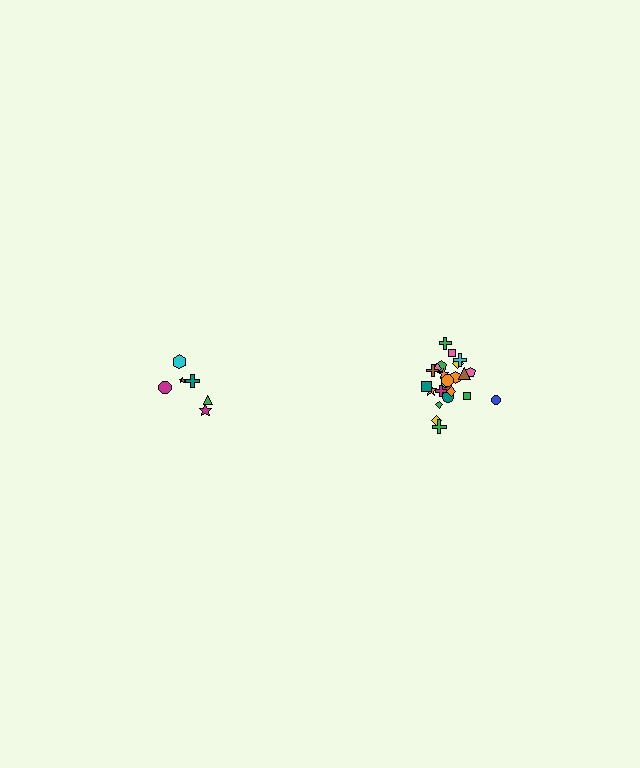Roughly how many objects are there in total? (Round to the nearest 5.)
Roughly 30 objects in total.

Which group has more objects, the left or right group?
The right group.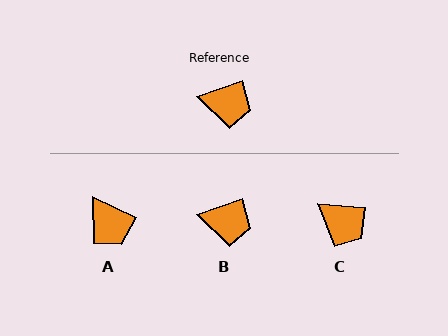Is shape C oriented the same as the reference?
No, it is off by about 23 degrees.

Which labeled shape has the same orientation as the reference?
B.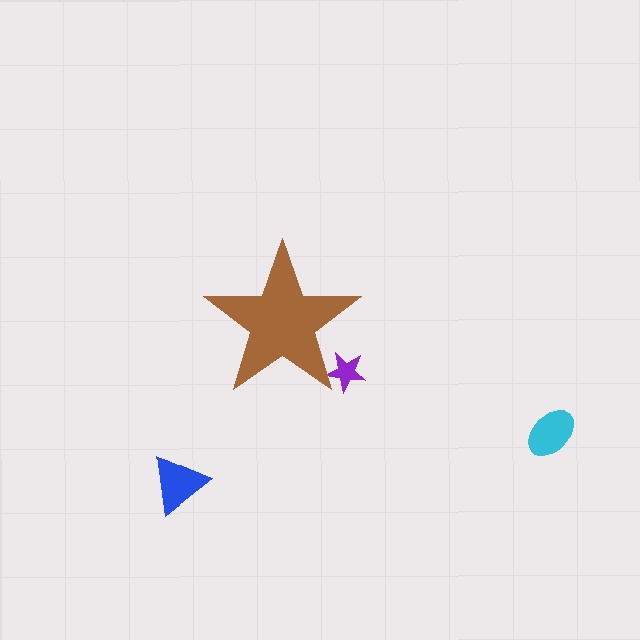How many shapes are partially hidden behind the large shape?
1 shape is partially hidden.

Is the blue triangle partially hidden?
No, the blue triangle is fully visible.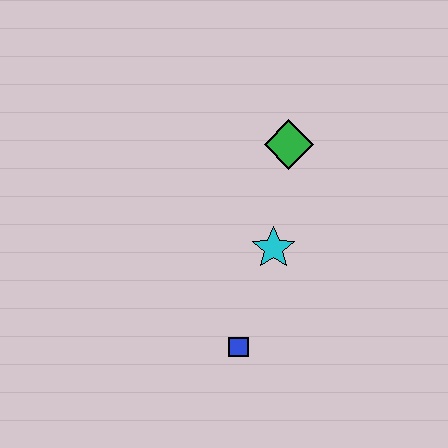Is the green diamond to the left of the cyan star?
No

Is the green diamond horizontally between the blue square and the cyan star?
No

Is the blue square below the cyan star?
Yes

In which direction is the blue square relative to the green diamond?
The blue square is below the green diamond.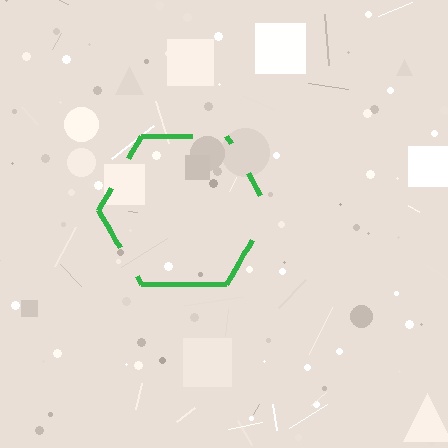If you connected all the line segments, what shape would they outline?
They would outline a hexagon.